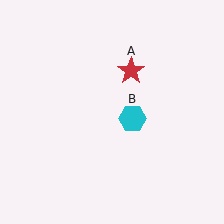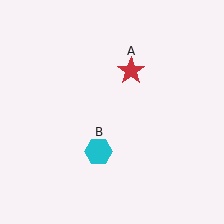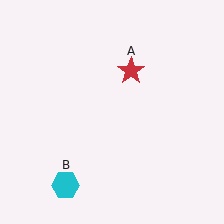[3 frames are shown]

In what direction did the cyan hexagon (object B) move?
The cyan hexagon (object B) moved down and to the left.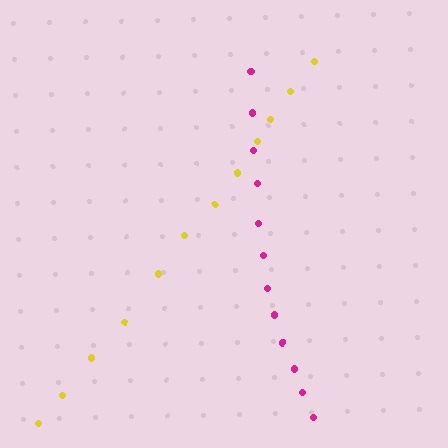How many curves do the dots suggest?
There are 2 distinct paths.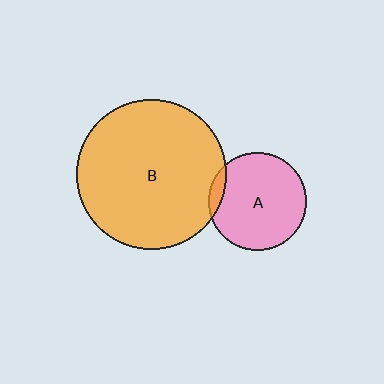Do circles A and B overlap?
Yes.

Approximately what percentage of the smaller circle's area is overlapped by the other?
Approximately 5%.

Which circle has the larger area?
Circle B (orange).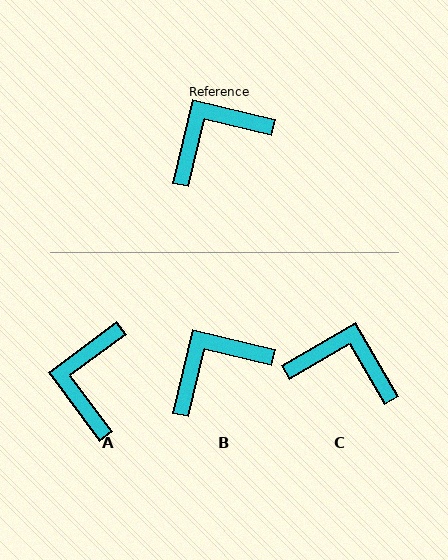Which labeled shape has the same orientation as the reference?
B.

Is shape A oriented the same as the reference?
No, it is off by about 50 degrees.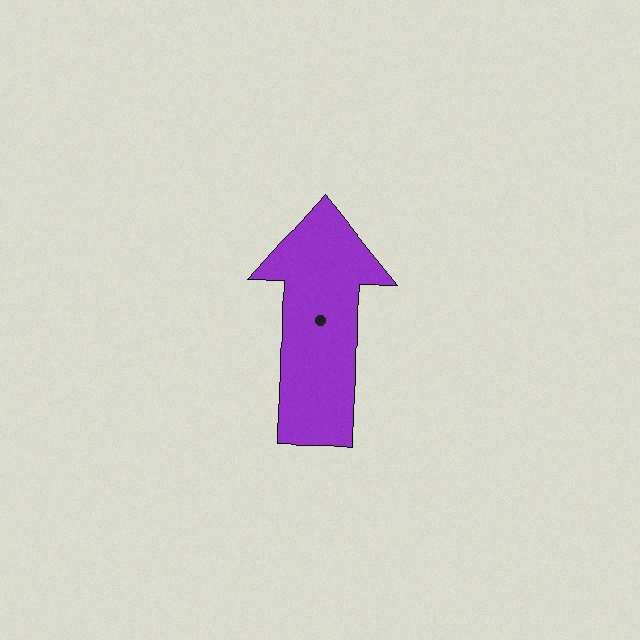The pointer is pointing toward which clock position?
Roughly 12 o'clock.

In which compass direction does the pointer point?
North.